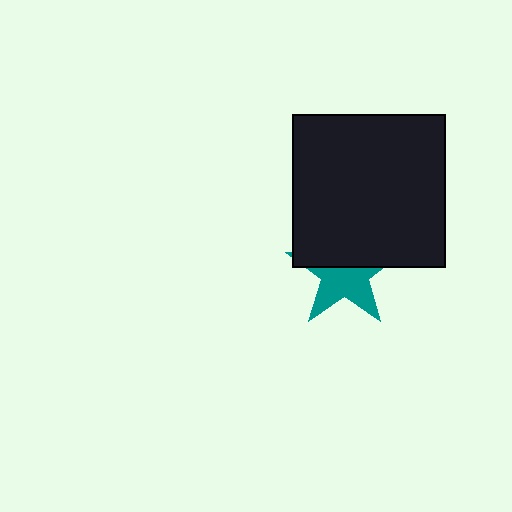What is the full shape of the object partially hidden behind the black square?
The partially hidden object is a teal star.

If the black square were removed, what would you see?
You would see the complete teal star.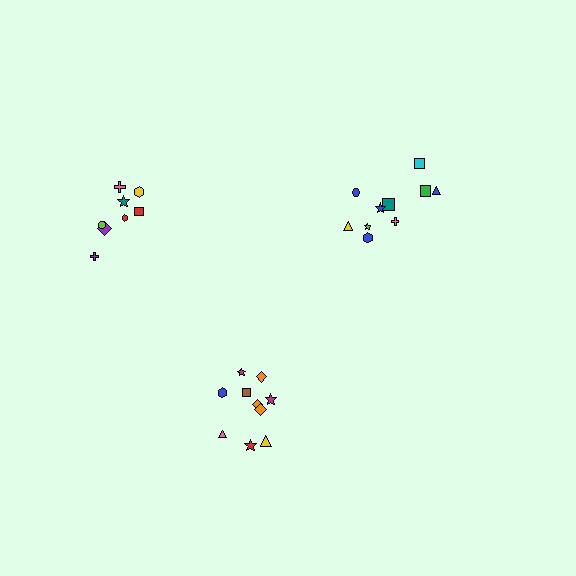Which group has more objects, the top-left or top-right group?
The top-right group.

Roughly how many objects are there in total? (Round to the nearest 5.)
Roughly 30 objects in total.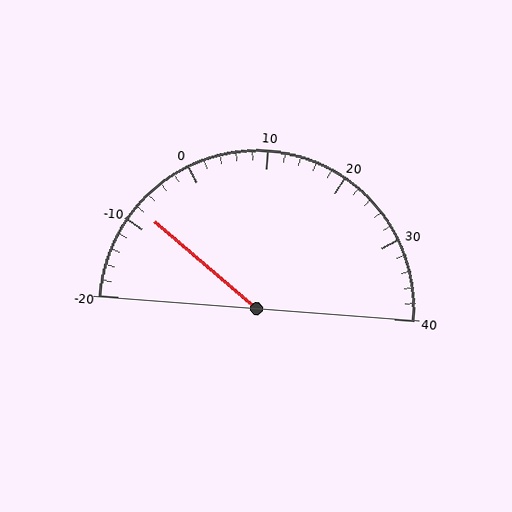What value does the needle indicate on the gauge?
The needle indicates approximately -8.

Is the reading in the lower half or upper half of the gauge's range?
The reading is in the lower half of the range (-20 to 40).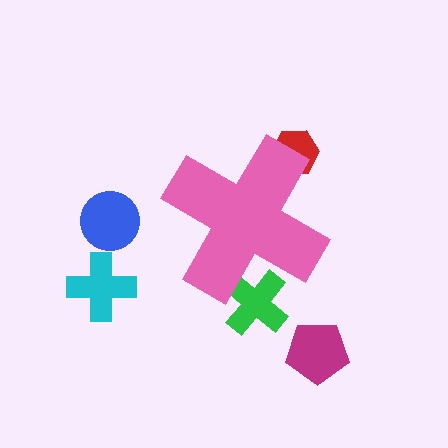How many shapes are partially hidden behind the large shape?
2 shapes are partially hidden.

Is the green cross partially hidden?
Yes, the green cross is partially hidden behind the pink cross.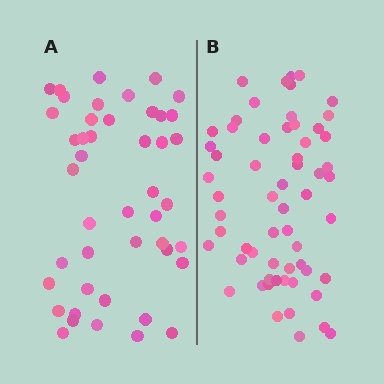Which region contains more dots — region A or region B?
Region B (the right region) has more dots.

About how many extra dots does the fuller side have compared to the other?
Region B has approximately 15 more dots than region A.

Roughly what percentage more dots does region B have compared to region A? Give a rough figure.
About 35% more.